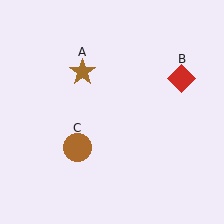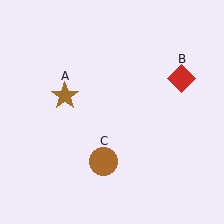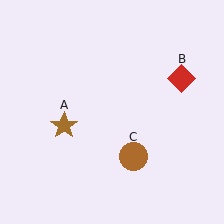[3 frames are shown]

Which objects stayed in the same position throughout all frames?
Red diamond (object B) remained stationary.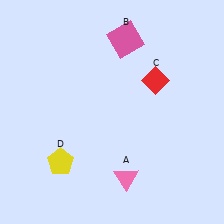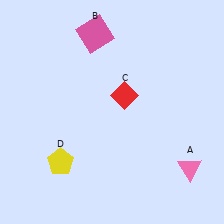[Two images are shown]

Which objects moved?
The objects that moved are: the pink triangle (A), the pink square (B), the red diamond (C).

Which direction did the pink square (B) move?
The pink square (B) moved left.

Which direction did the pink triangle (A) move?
The pink triangle (A) moved right.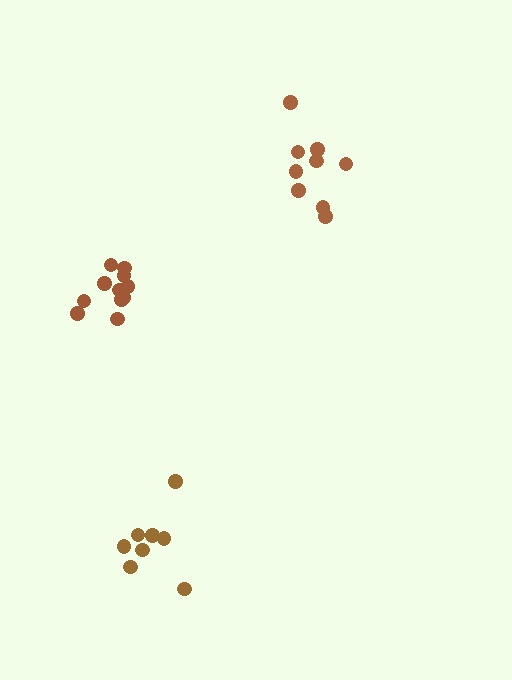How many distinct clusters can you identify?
There are 3 distinct clusters.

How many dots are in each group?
Group 1: 11 dots, Group 2: 9 dots, Group 3: 8 dots (28 total).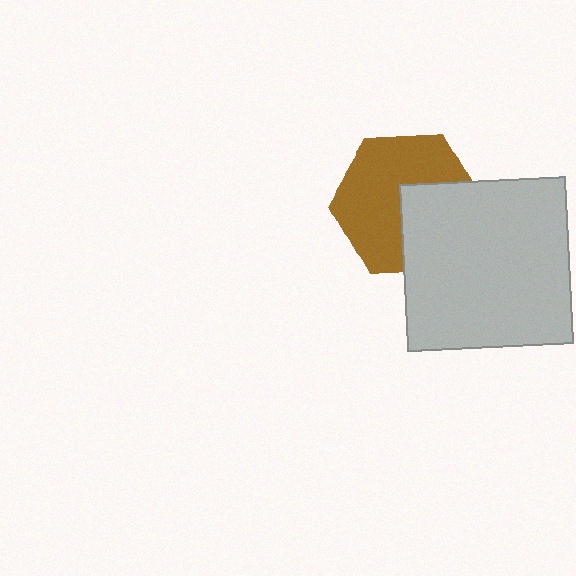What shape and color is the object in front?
The object in front is a light gray square.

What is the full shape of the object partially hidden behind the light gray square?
The partially hidden object is a brown hexagon.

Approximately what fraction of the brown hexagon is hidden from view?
Roughly 38% of the brown hexagon is hidden behind the light gray square.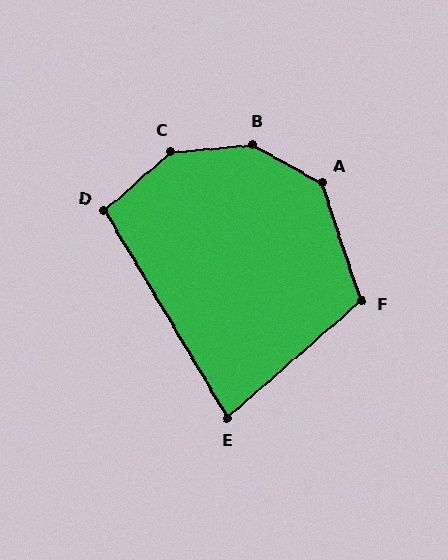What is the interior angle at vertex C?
Approximately 144 degrees (obtuse).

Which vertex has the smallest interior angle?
E, at approximately 79 degrees.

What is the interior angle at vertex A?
Approximately 137 degrees (obtuse).